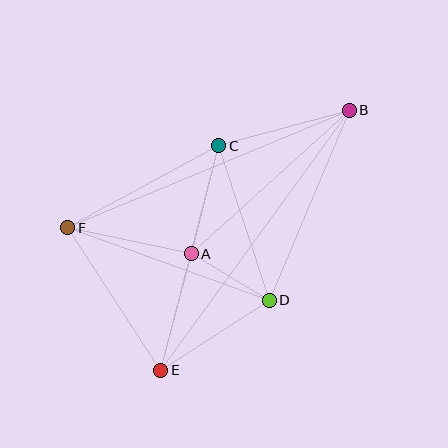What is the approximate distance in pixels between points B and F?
The distance between B and F is approximately 305 pixels.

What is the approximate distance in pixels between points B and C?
The distance between B and C is approximately 135 pixels.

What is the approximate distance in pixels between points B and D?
The distance between B and D is approximately 206 pixels.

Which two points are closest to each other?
Points A and D are closest to each other.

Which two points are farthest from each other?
Points B and E are farthest from each other.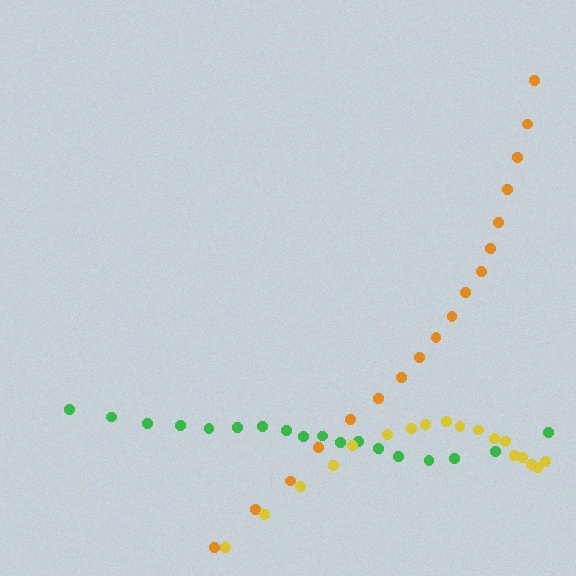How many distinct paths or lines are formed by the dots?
There are 3 distinct paths.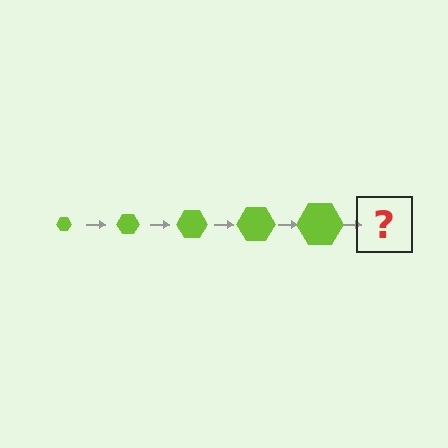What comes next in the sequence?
The next element should be a lime hexagon, larger than the previous one.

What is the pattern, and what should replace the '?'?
The pattern is that the hexagon gets progressively larger each step. The '?' should be a lime hexagon, larger than the previous one.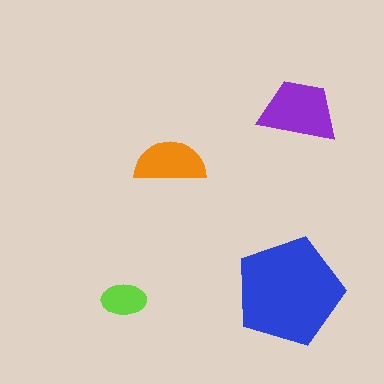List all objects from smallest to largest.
The lime ellipse, the orange semicircle, the purple trapezoid, the blue pentagon.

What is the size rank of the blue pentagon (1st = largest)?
1st.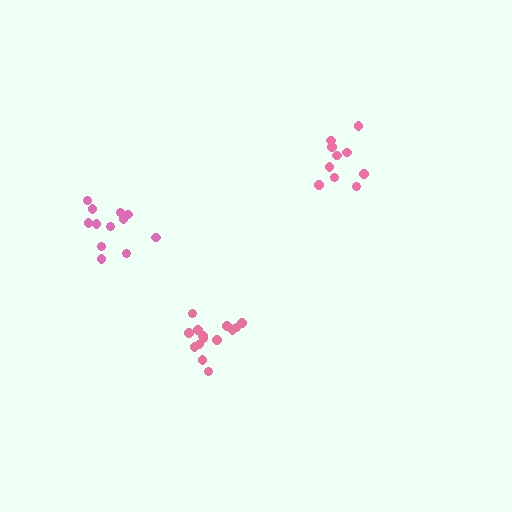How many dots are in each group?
Group 1: 10 dots, Group 2: 14 dots, Group 3: 12 dots (36 total).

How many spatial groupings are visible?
There are 3 spatial groupings.